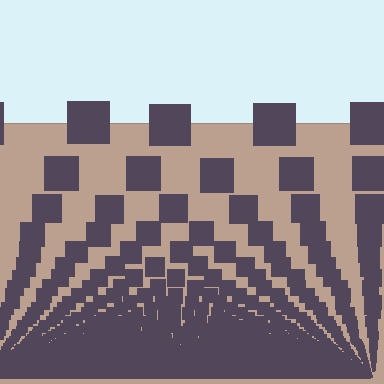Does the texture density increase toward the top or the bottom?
Density increases toward the bottom.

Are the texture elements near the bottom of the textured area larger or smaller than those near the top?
Smaller. The gradient is inverted — elements near the bottom are smaller and denser.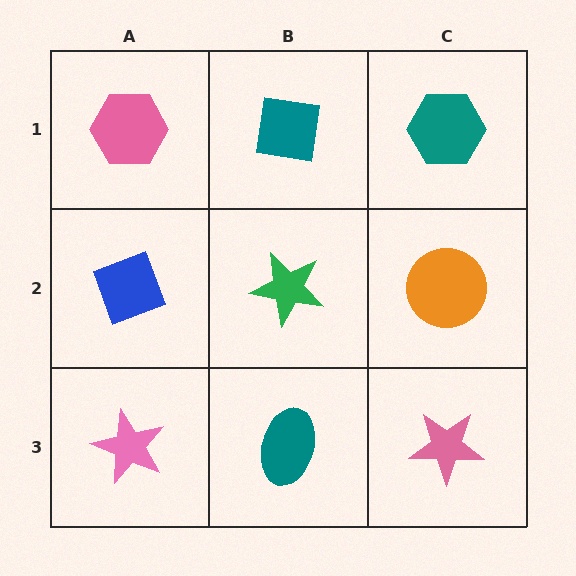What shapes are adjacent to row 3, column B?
A green star (row 2, column B), a pink star (row 3, column A), a pink star (row 3, column C).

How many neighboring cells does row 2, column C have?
3.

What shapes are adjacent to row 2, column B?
A teal square (row 1, column B), a teal ellipse (row 3, column B), a blue diamond (row 2, column A), an orange circle (row 2, column C).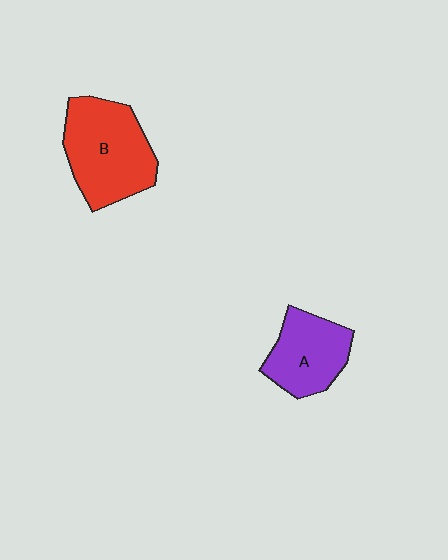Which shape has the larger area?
Shape B (red).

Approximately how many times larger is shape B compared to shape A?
Approximately 1.4 times.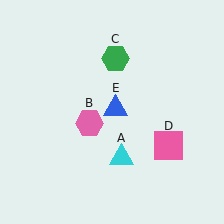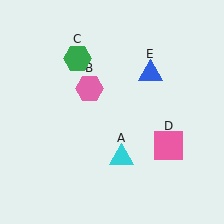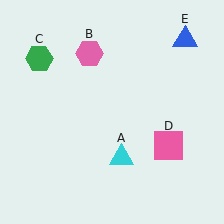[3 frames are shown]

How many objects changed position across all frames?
3 objects changed position: pink hexagon (object B), green hexagon (object C), blue triangle (object E).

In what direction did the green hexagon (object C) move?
The green hexagon (object C) moved left.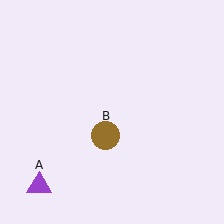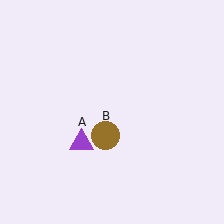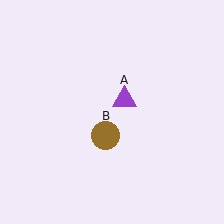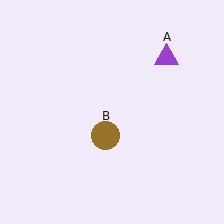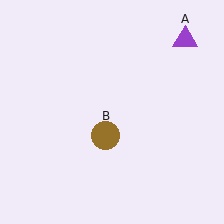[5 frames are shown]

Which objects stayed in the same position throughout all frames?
Brown circle (object B) remained stationary.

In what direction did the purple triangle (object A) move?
The purple triangle (object A) moved up and to the right.